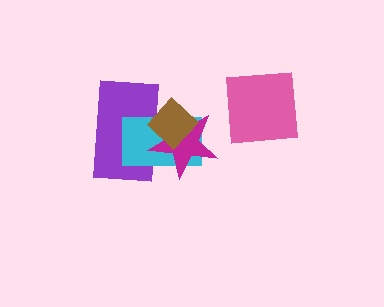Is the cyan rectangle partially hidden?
Yes, it is partially covered by another shape.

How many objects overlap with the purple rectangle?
3 objects overlap with the purple rectangle.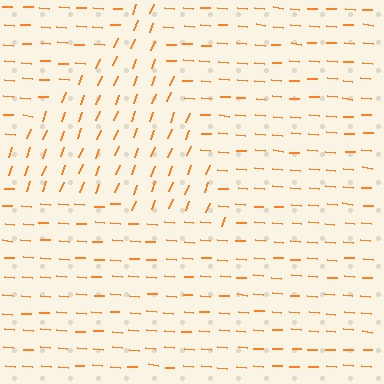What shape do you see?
I see a triangle.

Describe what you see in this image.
The image is filled with small orange line segments. A triangle region in the image has lines oriented differently from the surrounding lines, creating a visible texture boundary.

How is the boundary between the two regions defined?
The boundary is defined purely by a change in line orientation (approximately 73 degrees difference). All lines are the same color and thickness.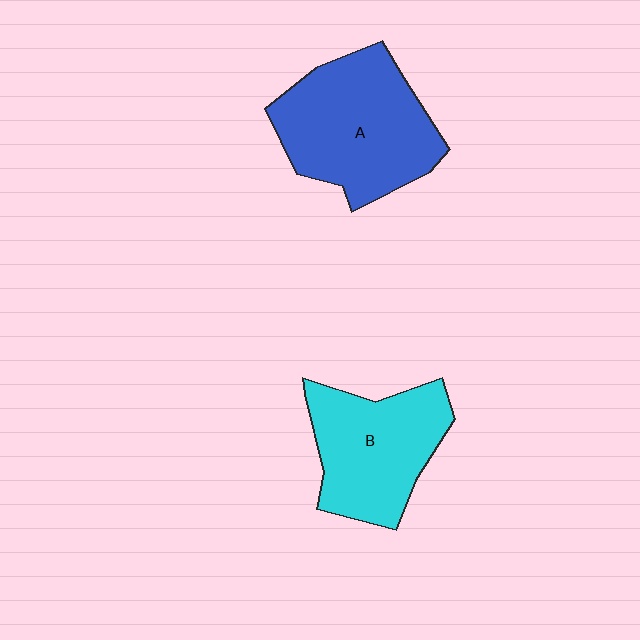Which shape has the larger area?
Shape A (blue).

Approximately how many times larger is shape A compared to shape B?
Approximately 1.2 times.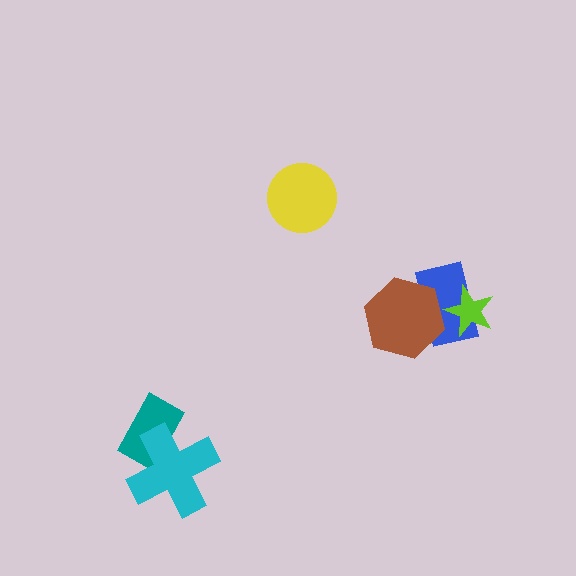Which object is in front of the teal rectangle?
The cyan cross is in front of the teal rectangle.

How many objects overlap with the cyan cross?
1 object overlaps with the cyan cross.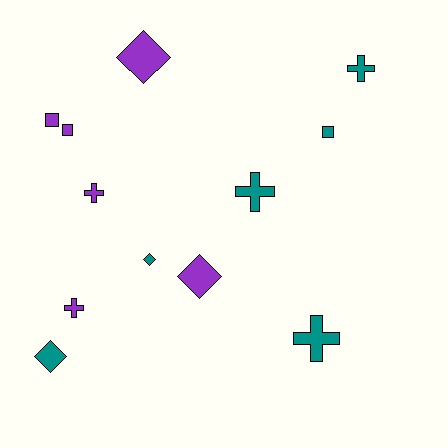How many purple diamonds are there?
There are 2 purple diamonds.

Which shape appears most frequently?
Cross, with 5 objects.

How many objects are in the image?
There are 12 objects.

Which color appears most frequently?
Purple, with 6 objects.